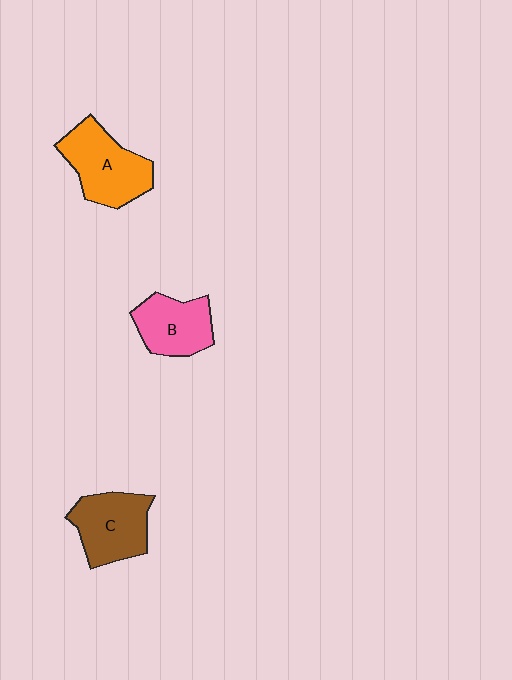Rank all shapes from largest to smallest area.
From largest to smallest: A (orange), C (brown), B (pink).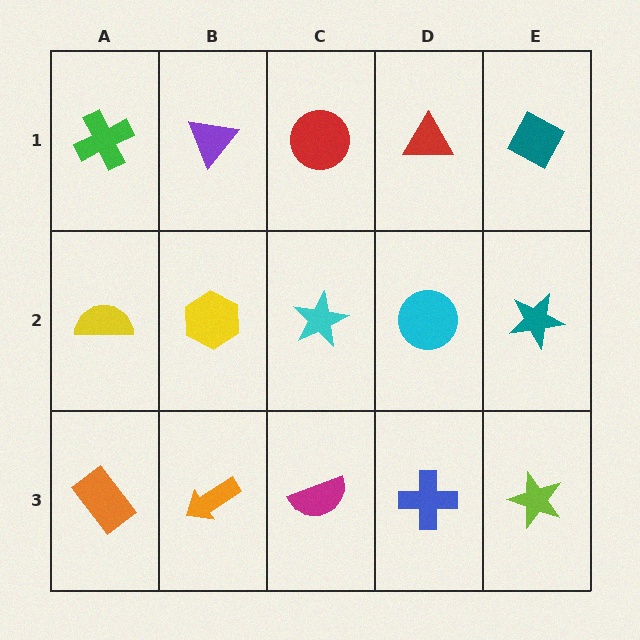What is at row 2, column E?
A teal star.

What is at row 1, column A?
A green cross.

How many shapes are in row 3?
5 shapes.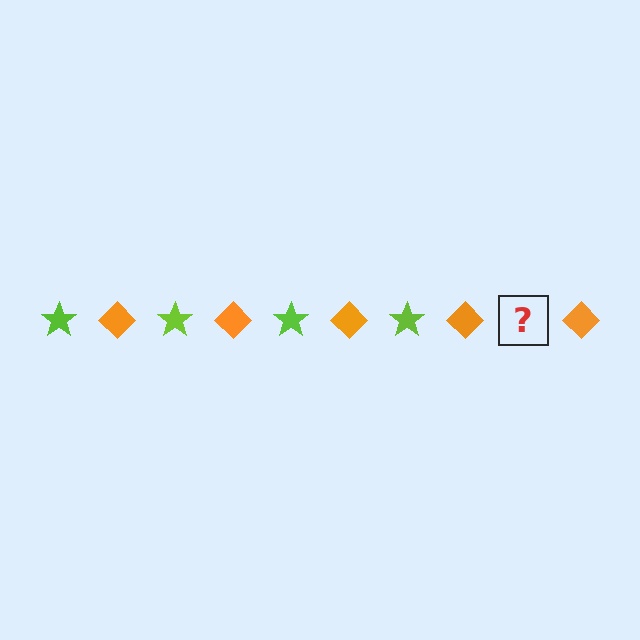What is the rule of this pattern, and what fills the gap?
The rule is that the pattern alternates between lime star and orange diamond. The gap should be filled with a lime star.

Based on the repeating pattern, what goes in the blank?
The blank should be a lime star.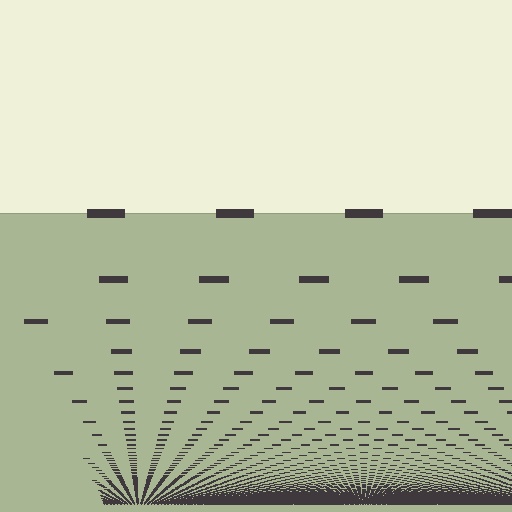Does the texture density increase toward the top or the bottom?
Density increases toward the bottom.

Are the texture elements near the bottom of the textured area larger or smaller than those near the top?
Smaller. The gradient is inverted — elements near the bottom are smaller and denser.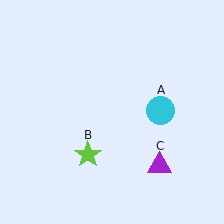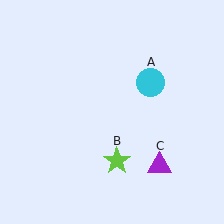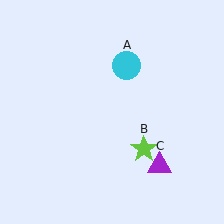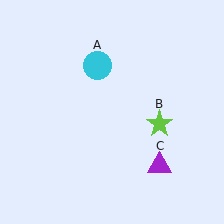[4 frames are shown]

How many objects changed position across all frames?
2 objects changed position: cyan circle (object A), lime star (object B).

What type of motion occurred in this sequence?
The cyan circle (object A), lime star (object B) rotated counterclockwise around the center of the scene.